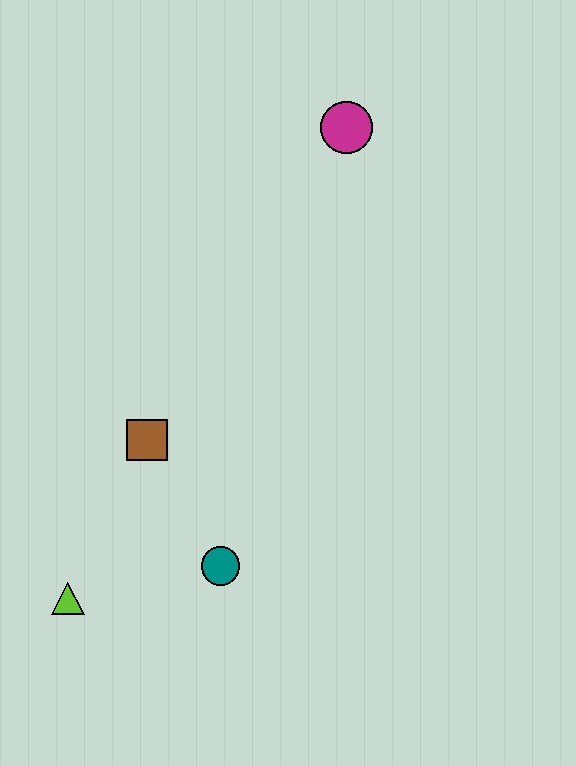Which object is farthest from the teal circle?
The magenta circle is farthest from the teal circle.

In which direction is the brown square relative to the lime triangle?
The brown square is above the lime triangle.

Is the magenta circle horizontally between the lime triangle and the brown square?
No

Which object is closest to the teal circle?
The brown square is closest to the teal circle.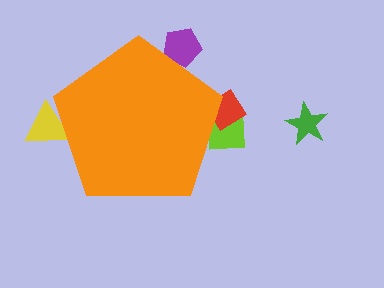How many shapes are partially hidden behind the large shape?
4 shapes are partially hidden.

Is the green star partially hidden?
No, the green star is fully visible.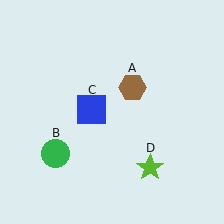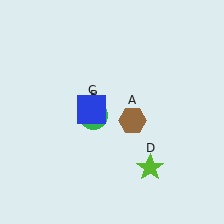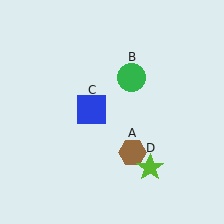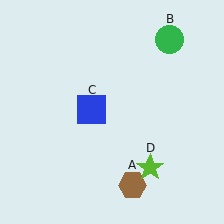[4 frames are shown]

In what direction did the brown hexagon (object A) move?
The brown hexagon (object A) moved down.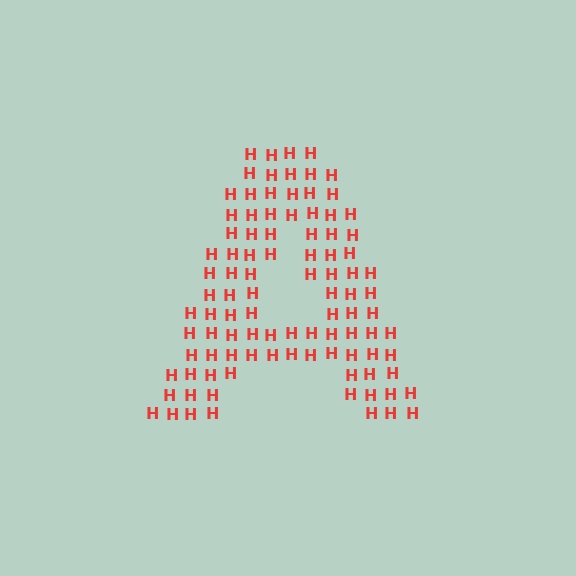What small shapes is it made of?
It is made of small letter H's.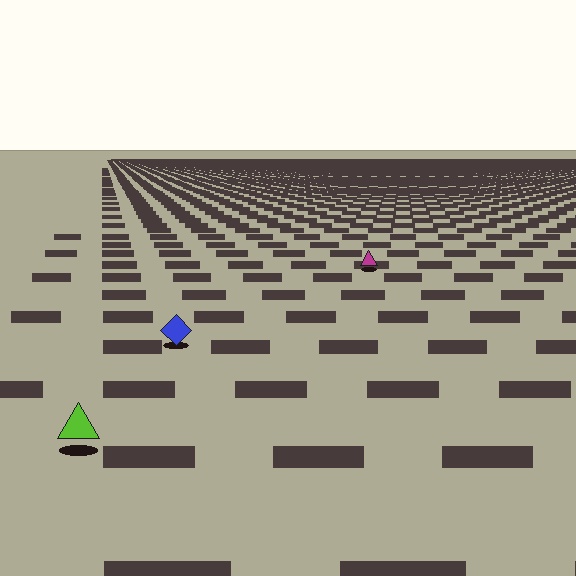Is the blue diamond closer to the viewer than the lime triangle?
No. The lime triangle is closer — you can tell from the texture gradient: the ground texture is coarser near it.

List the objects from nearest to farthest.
From nearest to farthest: the lime triangle, the blue diamond, the magenta triangle.